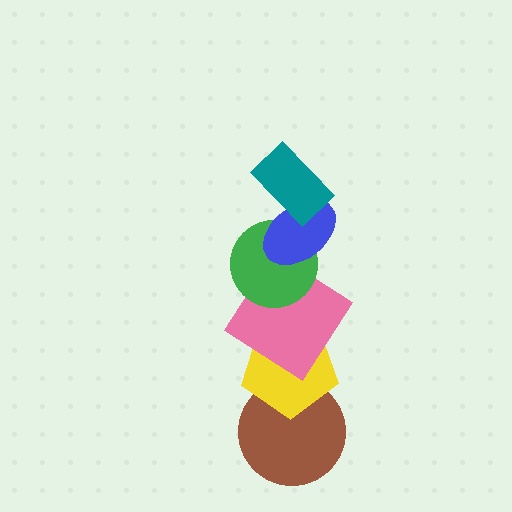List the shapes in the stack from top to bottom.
From top to bottom: the teal rectangle, the blue ellipse, the green circle, the pink diamond, the yellow pentagon, the brown circle.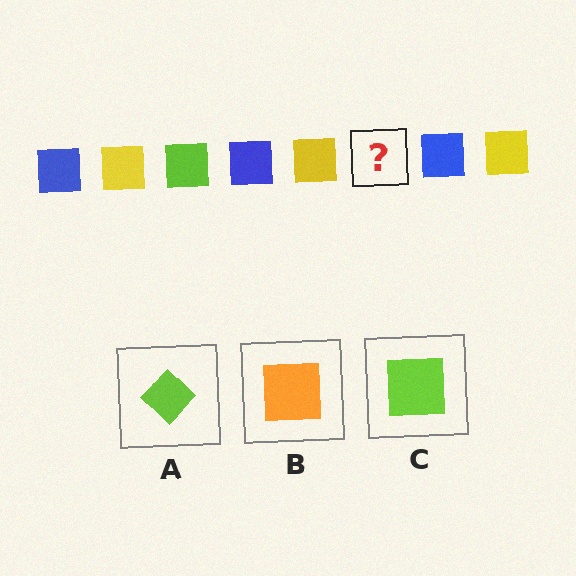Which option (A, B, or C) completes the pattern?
C.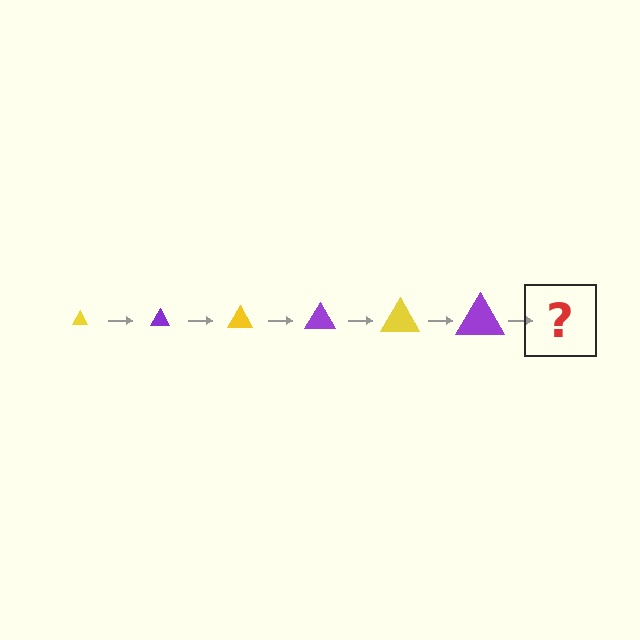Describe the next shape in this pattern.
It should be a yellow triangle, larger than the previous one.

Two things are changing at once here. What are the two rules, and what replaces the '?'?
The two rules are that the triangle grows larger each step and the color cycles through yellow and purple. The '?' should be a yellow triangle, larger than the previous one.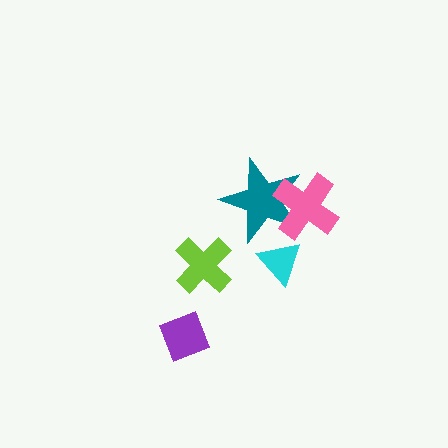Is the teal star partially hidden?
Yes, it is partially covered by another shape.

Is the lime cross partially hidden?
No, no other shape covers it.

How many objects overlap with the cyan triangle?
1 object overlaps with the cyan triangle.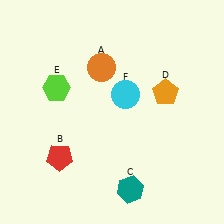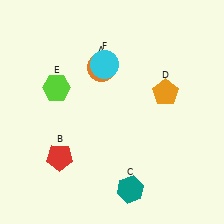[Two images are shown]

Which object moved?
The cyan circle (F) moved up.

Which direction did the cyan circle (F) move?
The cyan circle (F) moved up.